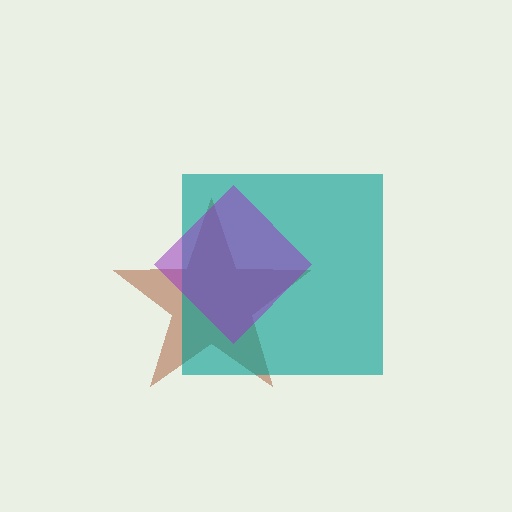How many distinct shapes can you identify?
There are 3 distinct shapes: a brown star, a teal square, a purple diamond.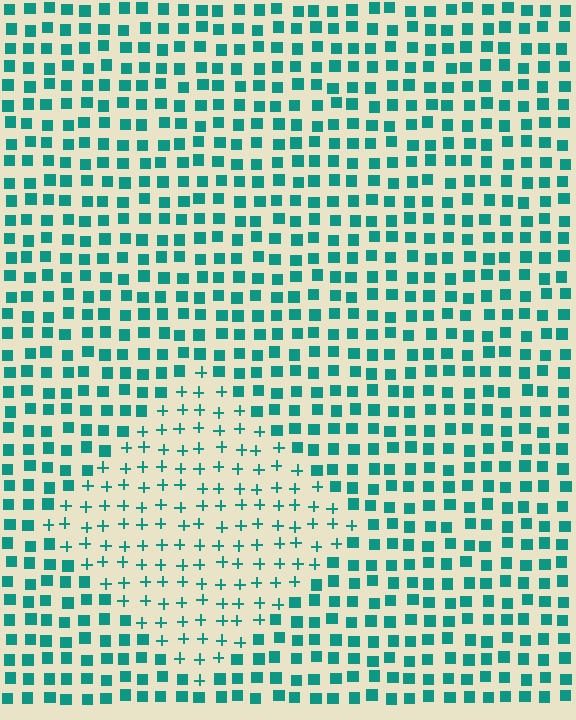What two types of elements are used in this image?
The image uses plus signs inside the diamond region and squares outside it.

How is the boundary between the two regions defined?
The boundary is defined by a change in element shape: plus signs inside vs. squares outside. All elements share the same color and spacing.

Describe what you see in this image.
The image is filled with small teal elements arranged in a uniform grid. A diamond-shaped region contains plus signs, while the surrounding area contains squares. The boundary is defined purely by the change in element shape.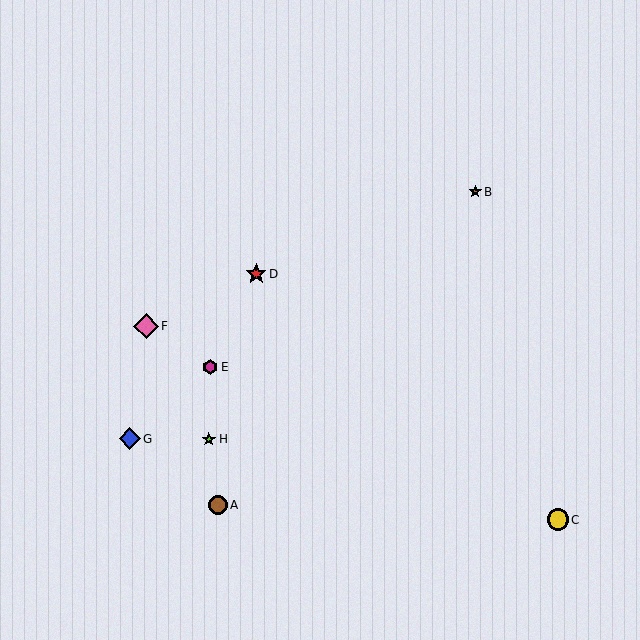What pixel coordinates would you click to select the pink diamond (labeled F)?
Click at (146, 326) to select the pink diamond F.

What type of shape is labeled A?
Shape A is a brown circle.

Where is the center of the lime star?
The center of the lime star is at (209, 439).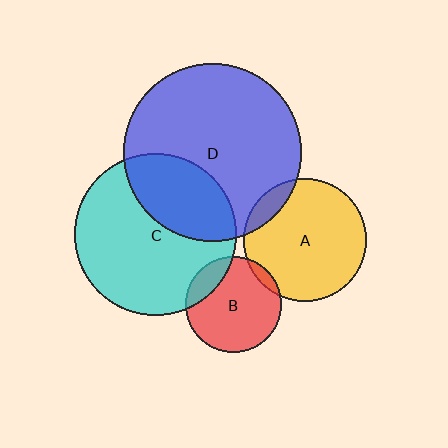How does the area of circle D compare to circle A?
Approximately 2.1 times.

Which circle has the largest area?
Circle D (blue).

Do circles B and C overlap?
Yes.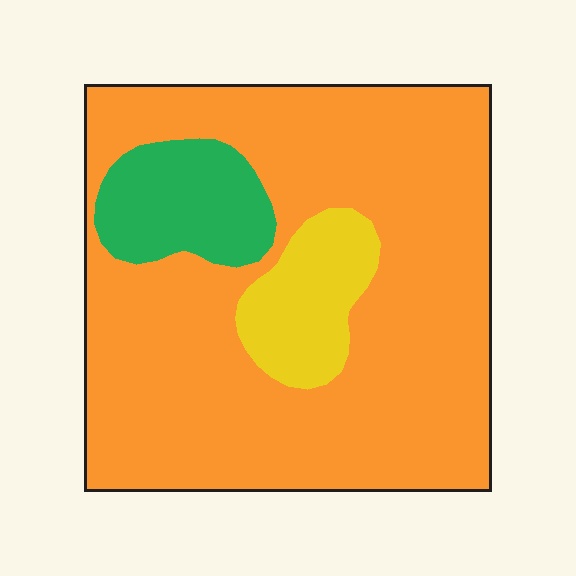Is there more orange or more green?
Orange.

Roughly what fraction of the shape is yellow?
Yellow takes up about one tenth (1/10) of the shape.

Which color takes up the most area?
Orange, at roughly 80%.